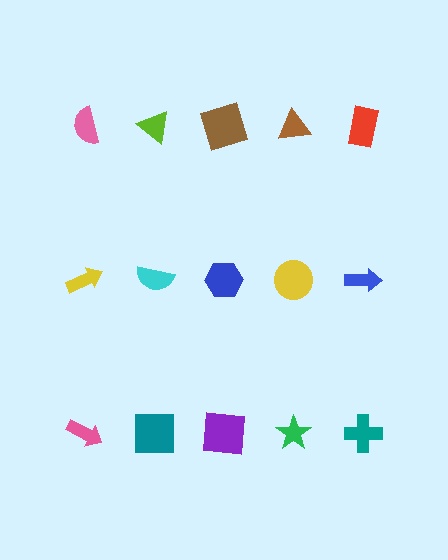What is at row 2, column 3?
A blue hexagon.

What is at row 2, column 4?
A yellow circle.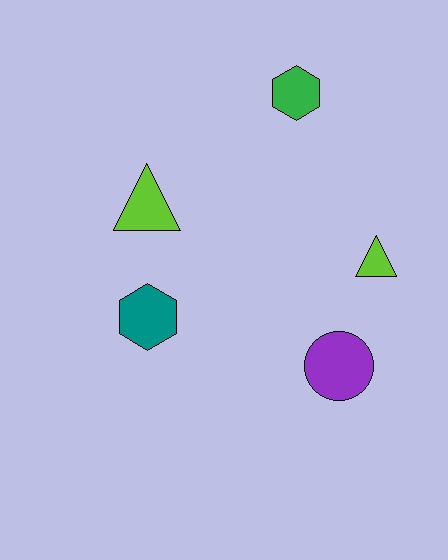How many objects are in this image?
There are 5 objects.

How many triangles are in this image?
There are 2 triangles.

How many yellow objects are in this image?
There are no yellow objects.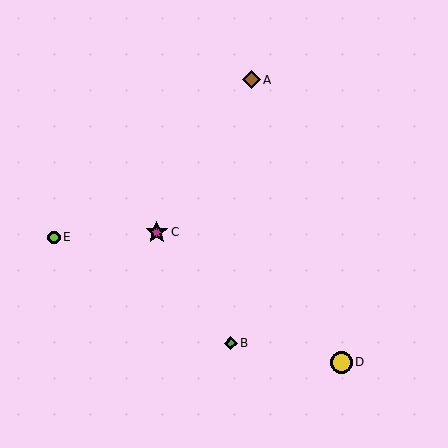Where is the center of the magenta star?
The center of the magenta star is at (157, 232).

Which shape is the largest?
The magenta star (labeled C) is the largest.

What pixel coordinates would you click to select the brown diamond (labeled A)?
Click at (252, 80) to select the brown diamond A.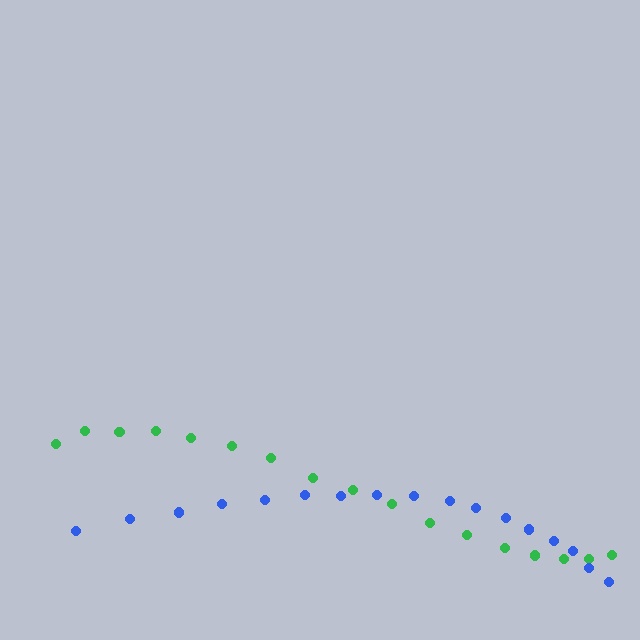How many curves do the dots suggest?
There are 2 distinct paths.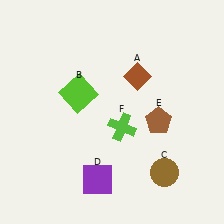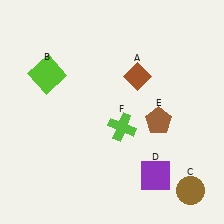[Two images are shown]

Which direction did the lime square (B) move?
The lime square (B) moved left.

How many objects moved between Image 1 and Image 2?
3 objects moved between the two images.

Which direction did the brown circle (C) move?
The brown circle (C) moved right.